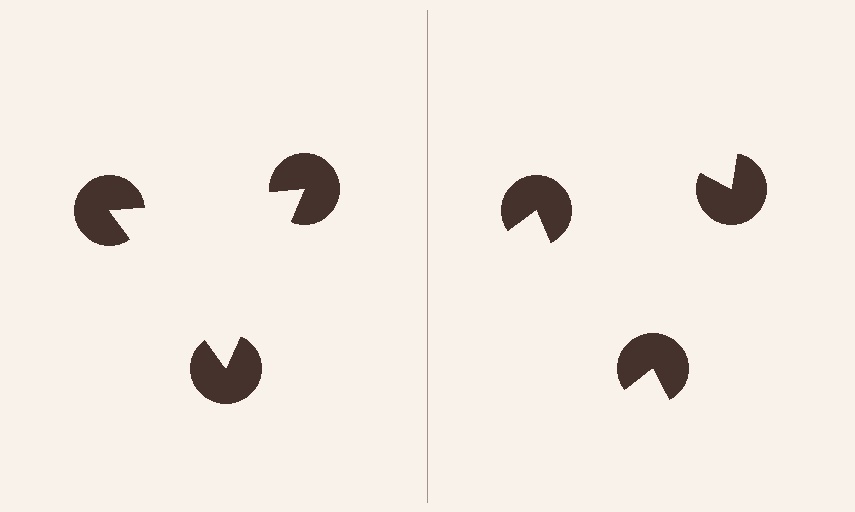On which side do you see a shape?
An illusory triangle appears on the left side. On the right side the wedge cuts are rotated, so no coherent shape forms.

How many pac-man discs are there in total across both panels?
6 — 3 on each side.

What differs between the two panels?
The pac-man discs are positioned identically on both sides; only the wedge orientations differ. On the left they align to a triangle; on the right they are misaligned.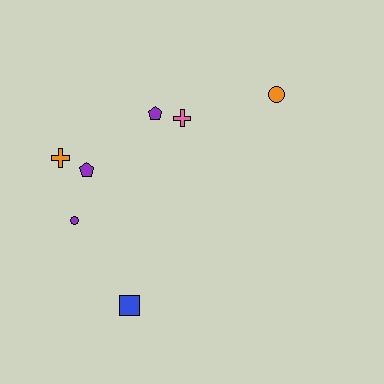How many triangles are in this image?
There are no triangles.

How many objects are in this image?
There are 7 objects.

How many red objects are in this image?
There are no red objects.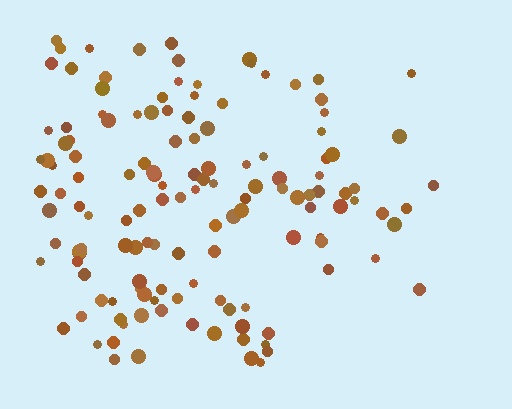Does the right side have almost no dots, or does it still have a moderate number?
Still a moderate number, just noticeably fewer than the left.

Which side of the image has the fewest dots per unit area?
The right.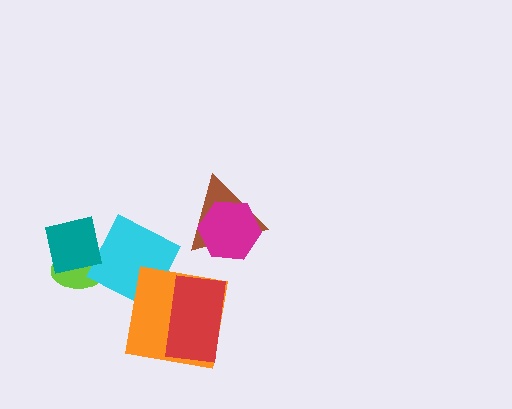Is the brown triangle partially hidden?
Yes, it is partially covered by another shape.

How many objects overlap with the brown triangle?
1 object overlaps with the brown triangle.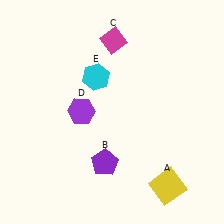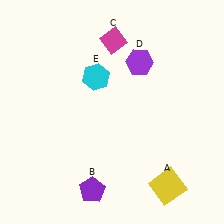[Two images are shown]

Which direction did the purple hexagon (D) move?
The purple hexagon (D) moved right.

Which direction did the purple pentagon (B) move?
The purple pentagon (B) moved down.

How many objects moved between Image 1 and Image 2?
2 objects moved between the two images.